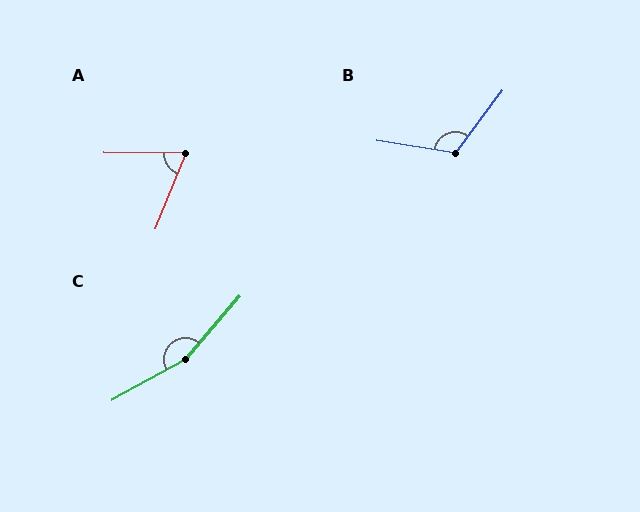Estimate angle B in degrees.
Approximately 118 degrees.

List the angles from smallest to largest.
A (68°), B (118°), C (160°).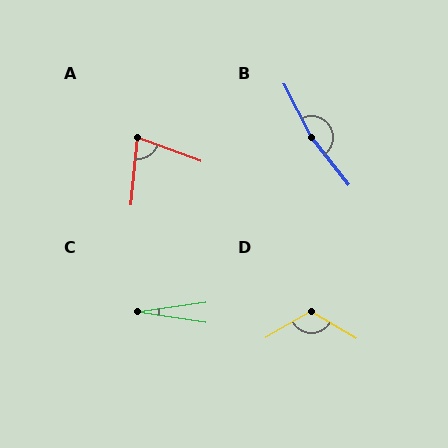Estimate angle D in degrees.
Approximately 119 degrees.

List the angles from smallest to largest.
C (16°), A (75°), D (119°), B (169°).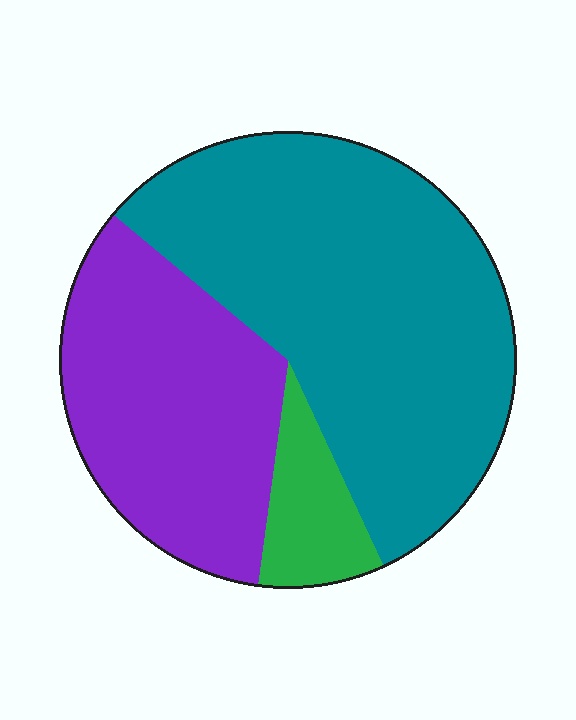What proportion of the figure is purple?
Purple takes up about one third (1/3) of the figure.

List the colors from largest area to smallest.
From largest to smallest: teal, purple, green.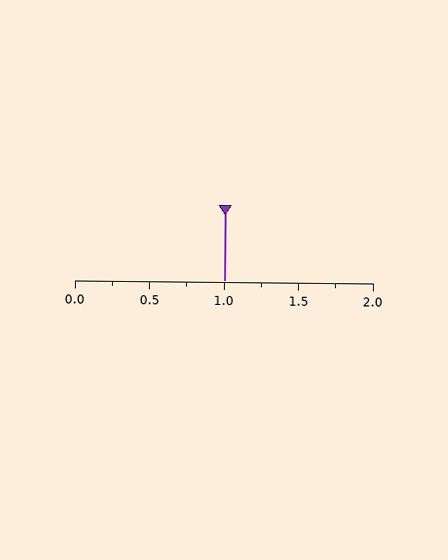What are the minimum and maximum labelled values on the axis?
The axis runs from 0.0 to 2.0.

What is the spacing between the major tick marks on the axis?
The major ticks are spaced 0.5 apart.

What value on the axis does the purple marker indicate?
The marker indicates approximately 1.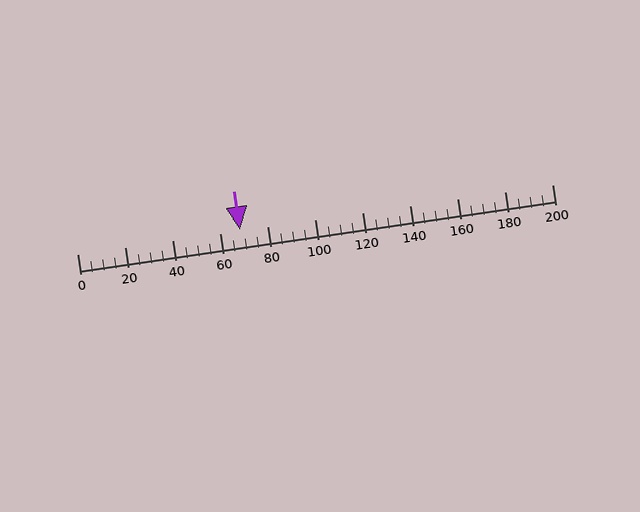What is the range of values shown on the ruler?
The ruler shows values from 0 to 200.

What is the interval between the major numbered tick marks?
The major tick marks are spaced 20 units apart.